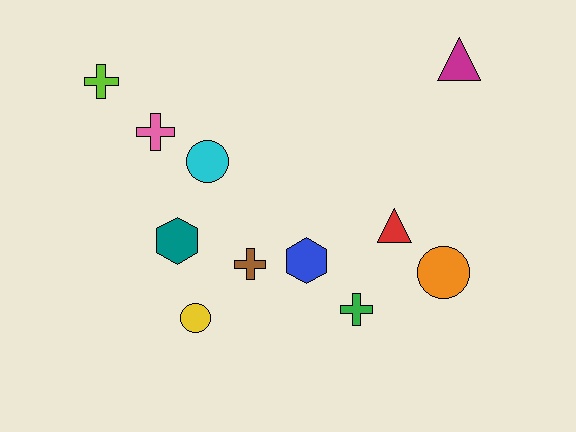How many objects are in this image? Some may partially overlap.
There are 11 objects.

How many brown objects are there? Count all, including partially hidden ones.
There is 1 brown object.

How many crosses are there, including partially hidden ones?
There are 4 crosses.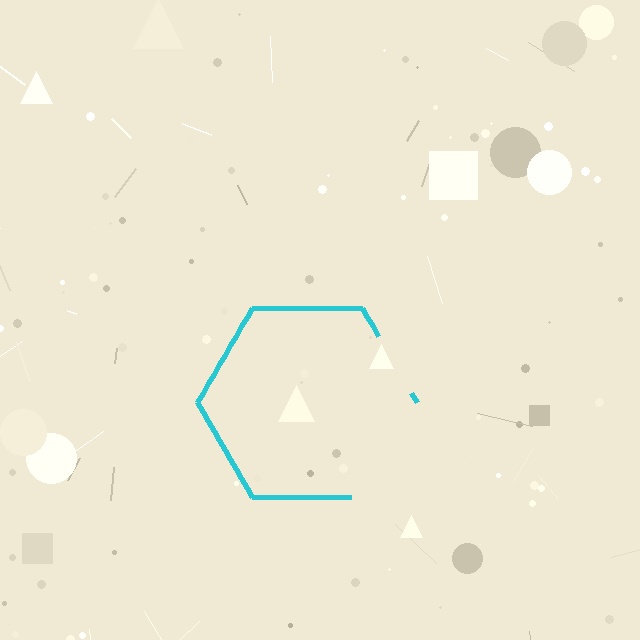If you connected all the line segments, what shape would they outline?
They would outline a hexagon.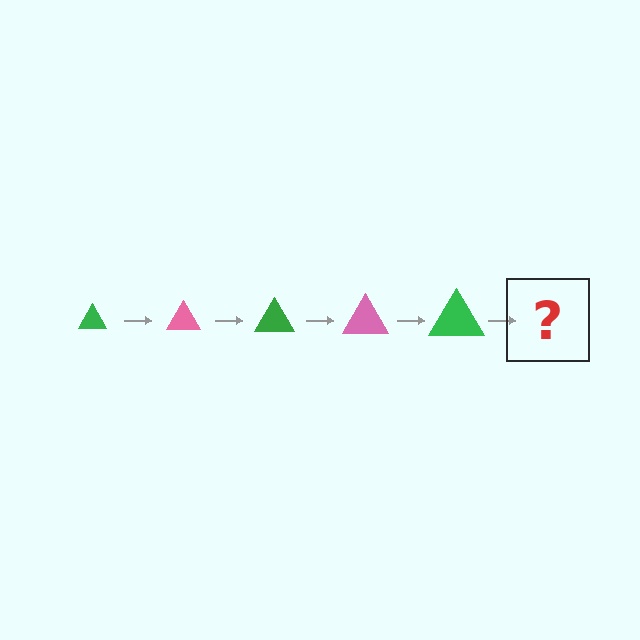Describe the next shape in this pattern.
It should be a pink triangle, larger than the previous one.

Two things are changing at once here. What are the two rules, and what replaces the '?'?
The two rules are that the triangle grows larger each step and the color cycles through green and pink. The '?' should be a pink triangle, larger than the previous one.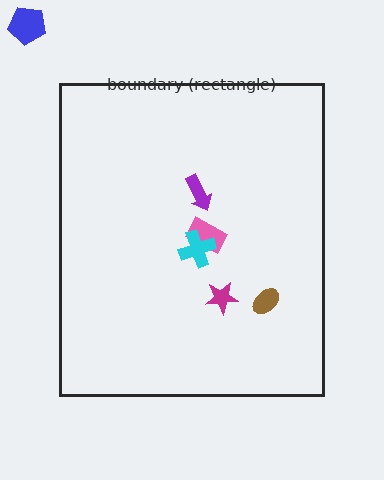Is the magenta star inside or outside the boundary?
Inside.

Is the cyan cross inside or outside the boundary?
Inside.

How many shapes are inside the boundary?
5 inside, 1 outside.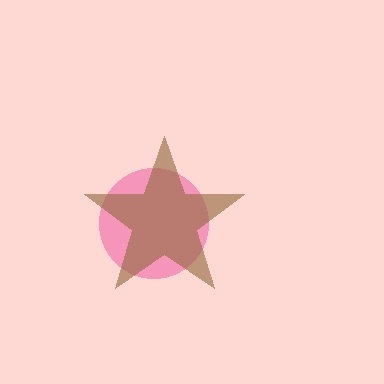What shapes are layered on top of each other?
The layered shapes are: a pink circle, a brown star.